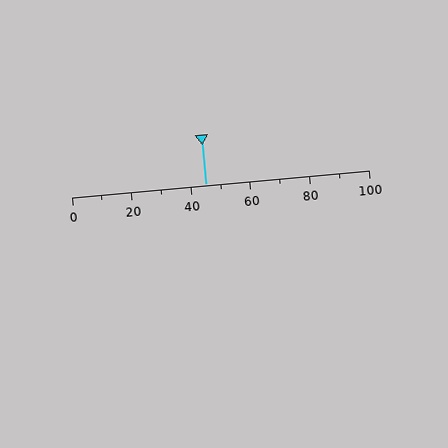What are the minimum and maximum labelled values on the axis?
The axis runs from 0 to 100.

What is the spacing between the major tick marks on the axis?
The major ticks are spaced 20 apart.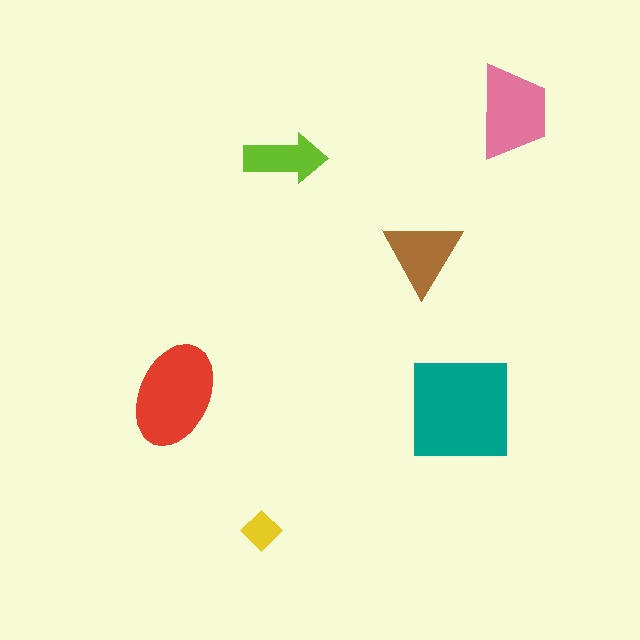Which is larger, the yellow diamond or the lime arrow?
The lime arrow.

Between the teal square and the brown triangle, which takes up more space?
The teal square.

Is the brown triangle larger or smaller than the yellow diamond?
Larger.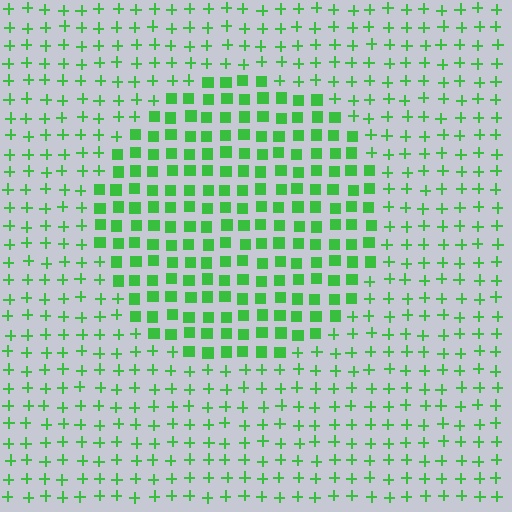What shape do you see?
I see a circle.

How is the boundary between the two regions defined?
The boundary is defined by a change in element shape: squares inside vs. plus signs outside. All elements share the same color and spacing.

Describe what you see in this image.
The image is filled with small green elements arranged in a uniform grid. A circle-shaped region contains squares, while the surrounding area contains plus signs. The boundary is defined purely by the change in element shape.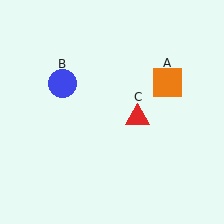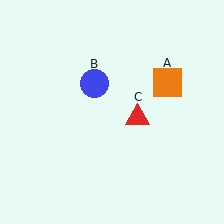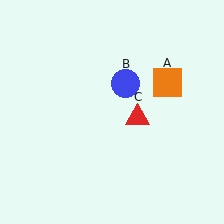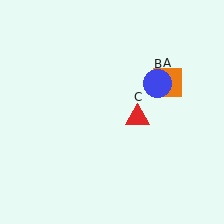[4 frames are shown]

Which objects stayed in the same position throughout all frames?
Orange square (object A) and red triangle (object C) remained stationary.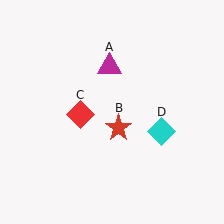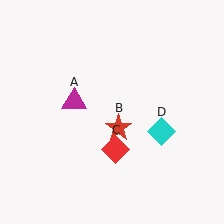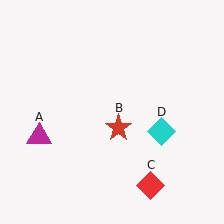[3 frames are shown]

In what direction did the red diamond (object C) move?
The red diamond (object C) moved down and to the right.